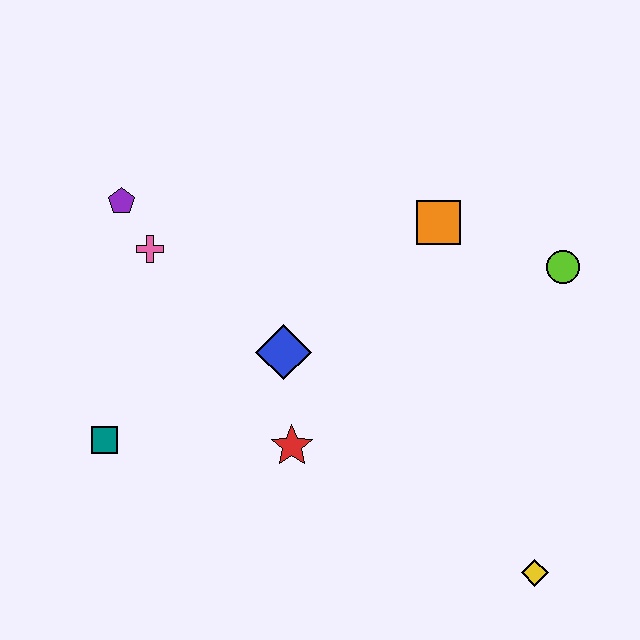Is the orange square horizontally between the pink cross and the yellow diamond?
Yes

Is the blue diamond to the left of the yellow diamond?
Yes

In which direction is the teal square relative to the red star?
The teal square is to the left of the red star.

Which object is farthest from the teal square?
The lime circle is farthest from the teal square.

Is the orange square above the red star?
Yes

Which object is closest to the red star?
The blue diamond is closest to the red star.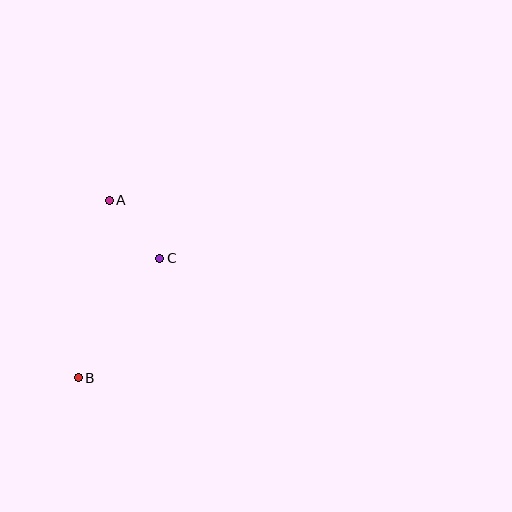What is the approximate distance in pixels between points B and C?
The distance between B and C is approximately 145 pixels.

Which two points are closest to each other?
Points A and C are closest to each other.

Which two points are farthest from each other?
Points A and B are farthest from each other.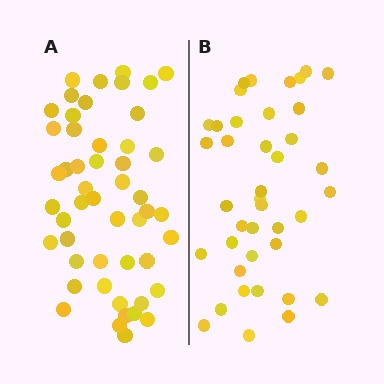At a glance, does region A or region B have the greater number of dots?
Region A (the left region) has more dots.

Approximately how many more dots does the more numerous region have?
Region A has roughly 10 or so more dots than region B.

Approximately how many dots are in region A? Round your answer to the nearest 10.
About 50 dots.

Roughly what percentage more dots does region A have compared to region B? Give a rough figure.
About 25% more.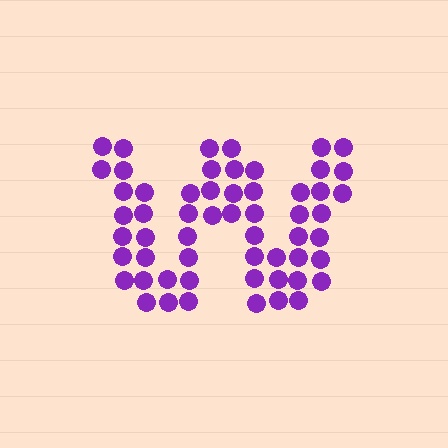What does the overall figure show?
The overall figure shows the letter W.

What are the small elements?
The small elements are circles.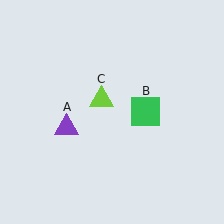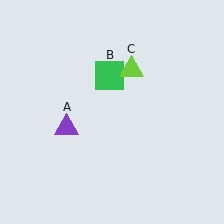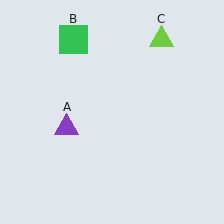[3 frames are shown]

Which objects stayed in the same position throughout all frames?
Purple triangle (object A) remained stationary.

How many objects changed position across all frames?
2 objects changed position: green square (object B), lime triangle (object C).